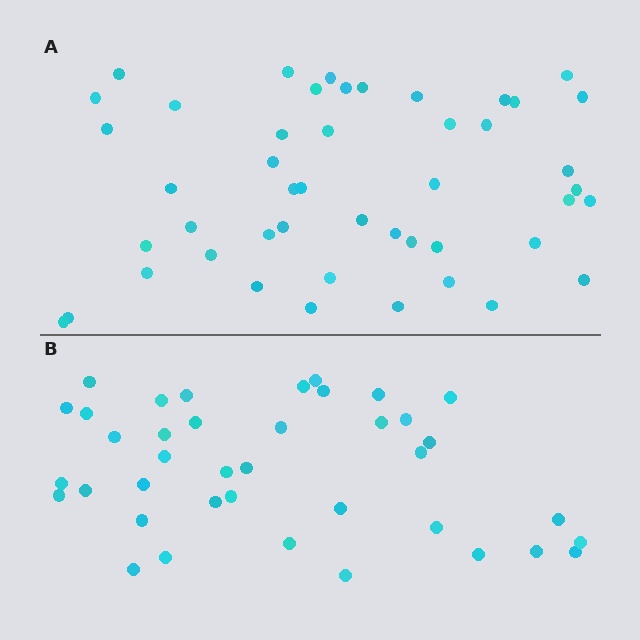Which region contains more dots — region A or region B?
Region A (the top region) has more dots.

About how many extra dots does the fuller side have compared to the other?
Region A has roughly 8 or so more dots than region B.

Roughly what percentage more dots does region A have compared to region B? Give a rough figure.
About 20% more.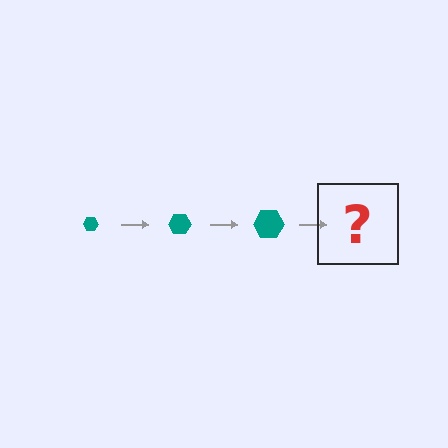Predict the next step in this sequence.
The next step is a teal hexagon, larger than the previous one.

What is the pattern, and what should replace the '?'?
The pattern is that the hexagon gets progressively larger each step. The '?' should be a teal hexagon, larger than the previous one.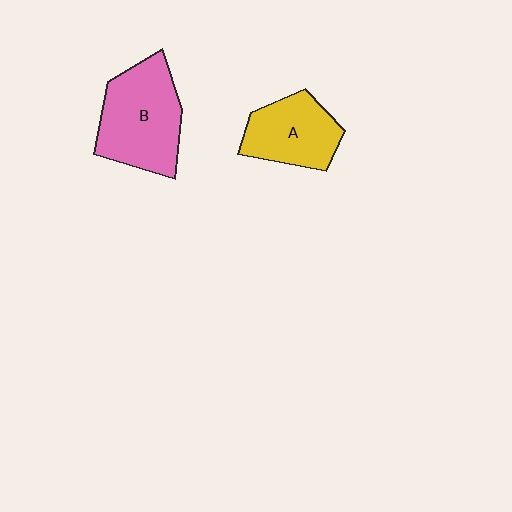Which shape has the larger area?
Shape B (pink).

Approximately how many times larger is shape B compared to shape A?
Approximately 1.4 times.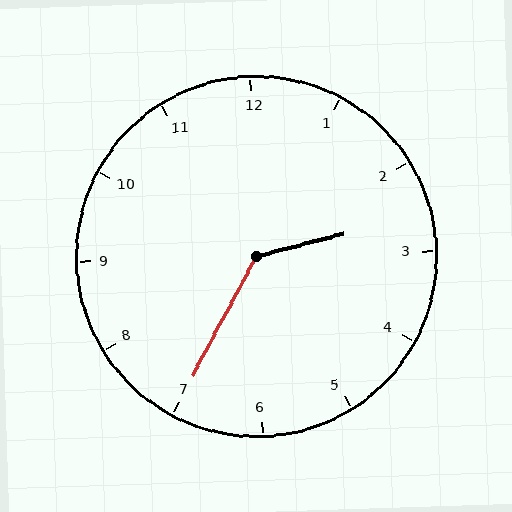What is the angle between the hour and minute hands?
Approximately 132 degrees.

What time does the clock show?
2:35.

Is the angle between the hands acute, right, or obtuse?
It is obtuse.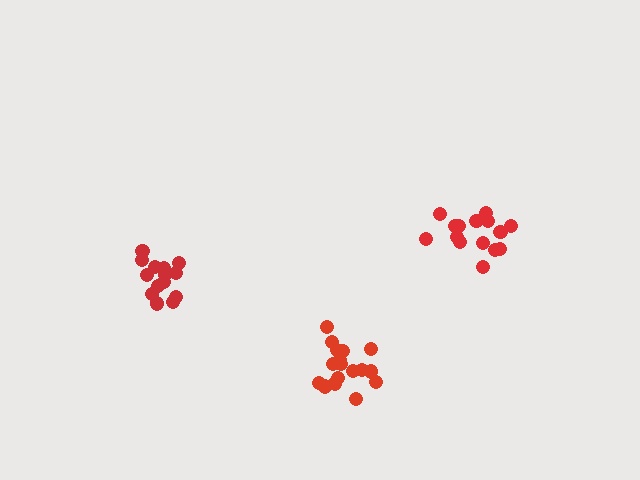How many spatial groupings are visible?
There are 3 spatial groupings.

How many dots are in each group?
Group 1: 15 dots, Group 2: 18 dots, Group 3: 15 dots (48 total).